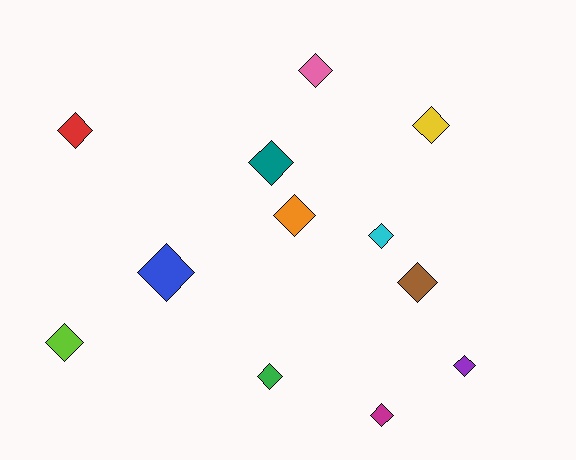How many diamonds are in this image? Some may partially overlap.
There are 12 diamonds.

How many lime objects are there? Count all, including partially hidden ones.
There is 1 lime object.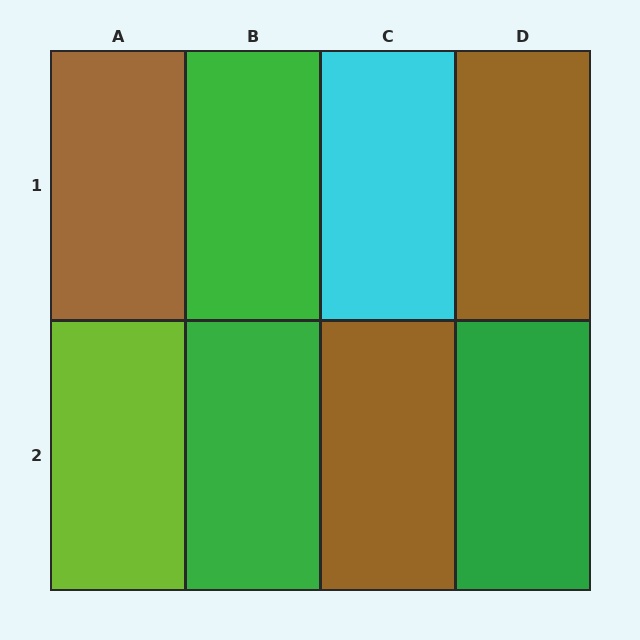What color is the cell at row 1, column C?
Cyan.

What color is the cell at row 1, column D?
Brown.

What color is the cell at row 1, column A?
Brown.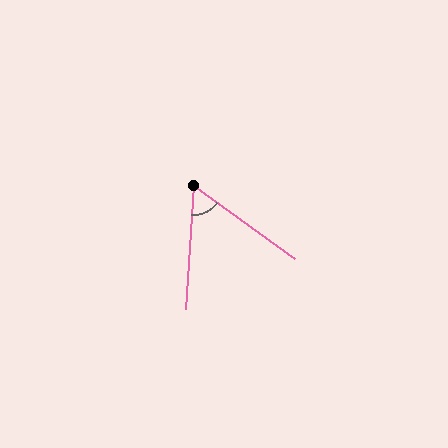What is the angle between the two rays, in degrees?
Approximately 58 degrees.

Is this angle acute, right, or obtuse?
It is acute.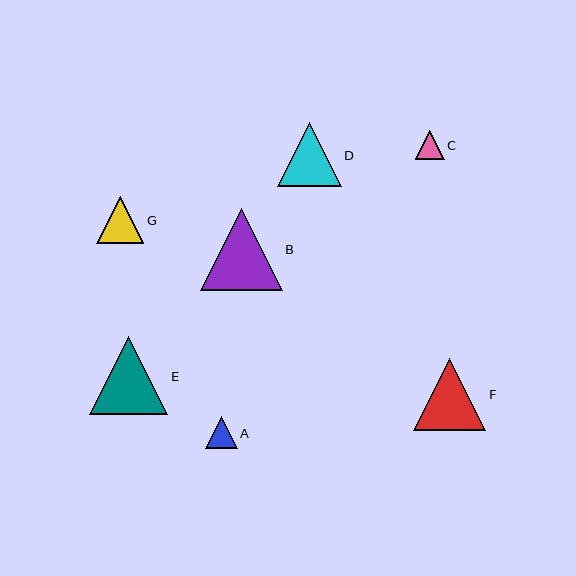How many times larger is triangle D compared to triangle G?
Triangle D is approximately 1.4 times the size of triangle G.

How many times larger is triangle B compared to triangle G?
Triangle B is approximately 1.7 times the size of triangle G.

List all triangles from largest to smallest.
From largest to smallest: B, E, F, D, G, A, C.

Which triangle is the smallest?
Triangle C is the smallest with a size of approximately 29 pixels.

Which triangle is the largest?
Triangle B is the largest with a size of approximately 82 pixels.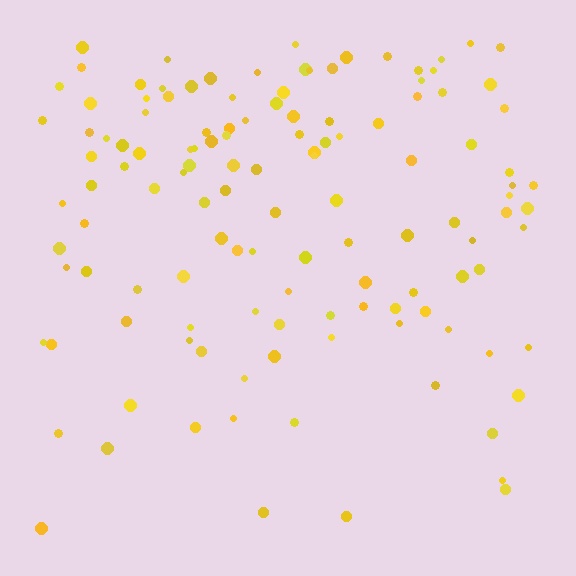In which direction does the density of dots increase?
From bottom to top, with the top side densest.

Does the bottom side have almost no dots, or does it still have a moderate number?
Still a moderate number, just noticeably fewer than the top.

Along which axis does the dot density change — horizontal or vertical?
Vertical.